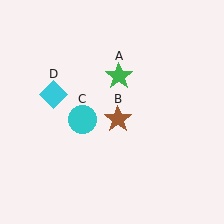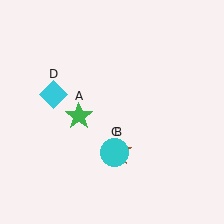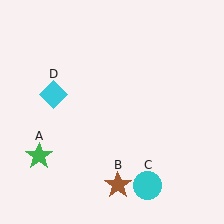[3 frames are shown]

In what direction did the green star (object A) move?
The green star (object A) moved down and to the left.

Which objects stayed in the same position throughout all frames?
Cyan diamond (object D) remained stationary.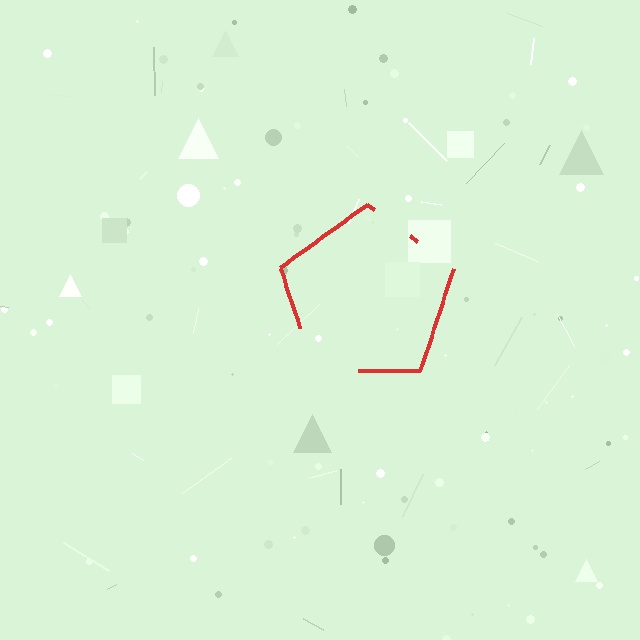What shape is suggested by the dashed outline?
The dashed outline suggests a pentagon.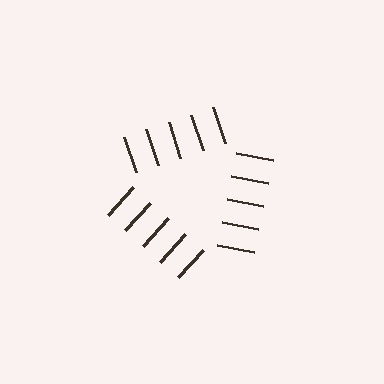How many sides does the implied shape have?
3 sides — the line-ends trace a triangle.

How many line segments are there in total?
15 — 5 along each of the 3 edges.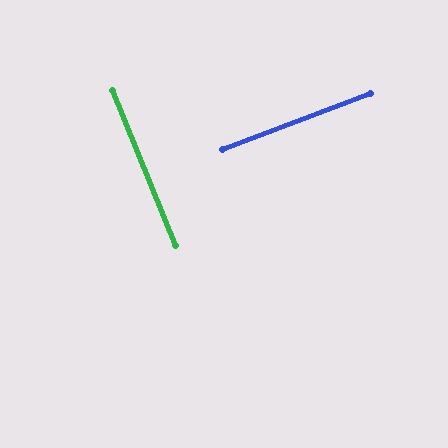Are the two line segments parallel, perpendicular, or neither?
Perpendicular — they meet at approximately 89°.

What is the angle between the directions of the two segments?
Approximately 89 degrees.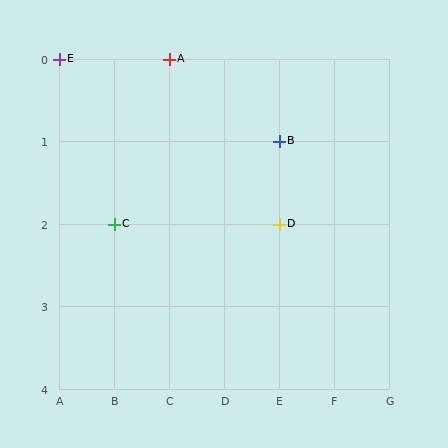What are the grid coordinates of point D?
Point D is at grid coordinates (E, 2).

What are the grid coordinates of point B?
Point B is at grid coordinates (E, 1).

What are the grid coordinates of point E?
Point E is at grid coordinates (A, 0).